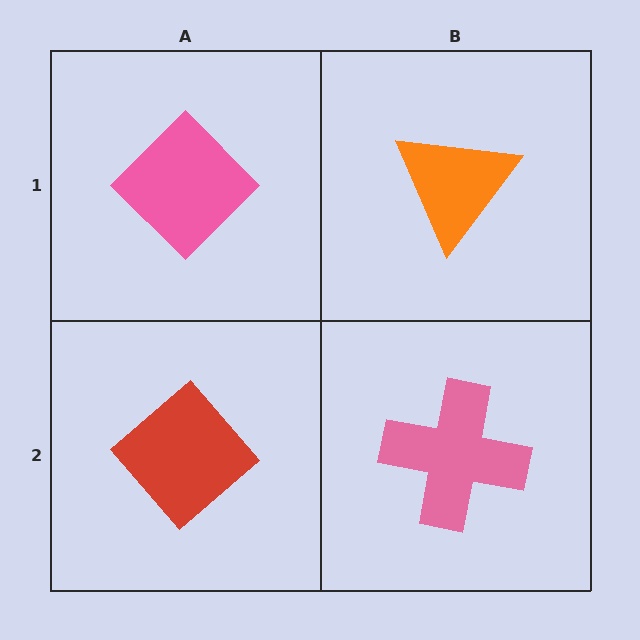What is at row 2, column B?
A pink cross.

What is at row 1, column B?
An orange triangle.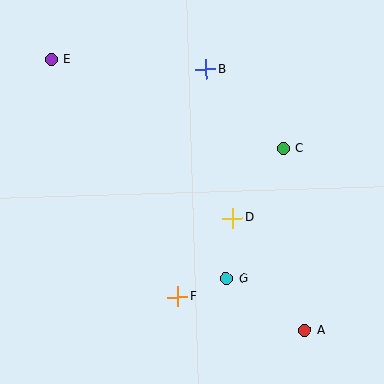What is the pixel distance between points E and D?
The distance between E and D is 241 pixels.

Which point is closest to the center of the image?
Point D at (233, 218) is closest to the center.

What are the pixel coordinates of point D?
Point D is at (233, 218).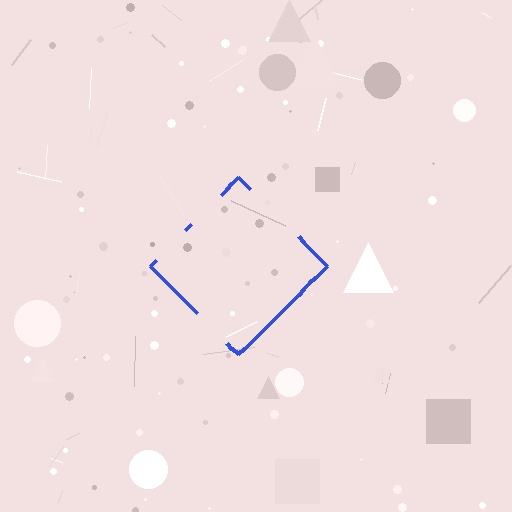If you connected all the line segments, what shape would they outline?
They would outline a diamond.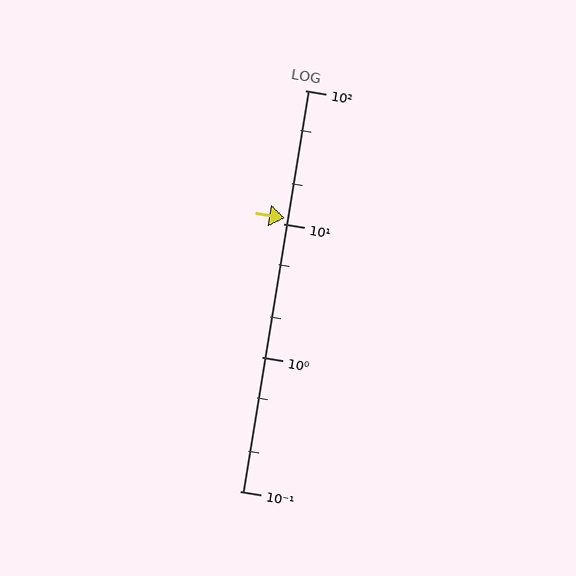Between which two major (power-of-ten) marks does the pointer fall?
The pointer is between 10 and 100.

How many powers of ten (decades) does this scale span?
The scale spans 3 decades, from 0.1 to 100.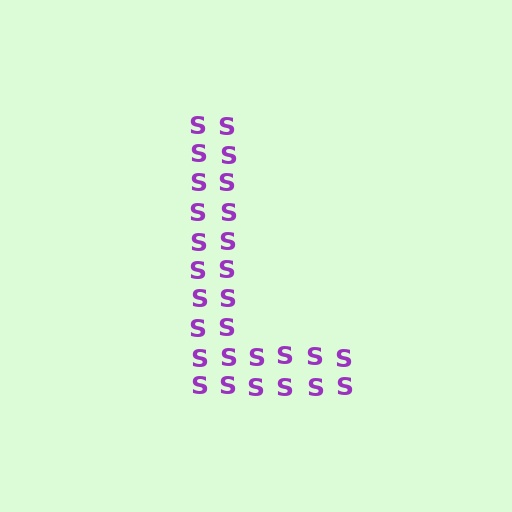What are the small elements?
The small elements are letter S's.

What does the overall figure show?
The overall figure shows the letter L.